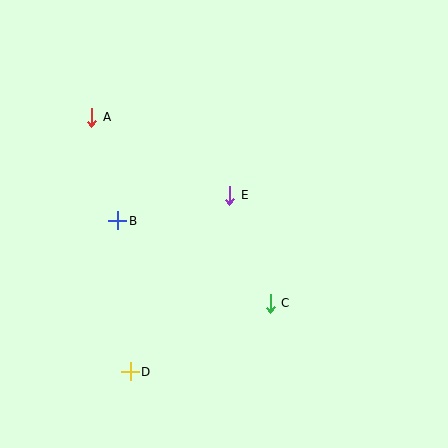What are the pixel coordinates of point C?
Point C is at (270, 303).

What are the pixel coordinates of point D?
Point D is at (130, 372).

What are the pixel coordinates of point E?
Point E is at (230, 195).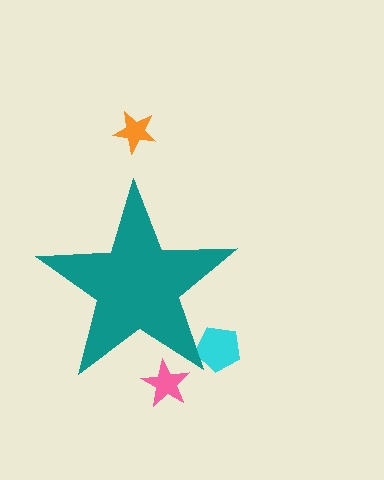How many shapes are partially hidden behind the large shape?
2 shapes are partially hidden.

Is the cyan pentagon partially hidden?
Yes, the cyan pentagon is partially hidden behind the teal star.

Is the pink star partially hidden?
Yes, the pink star is partially hidden behind the teal star.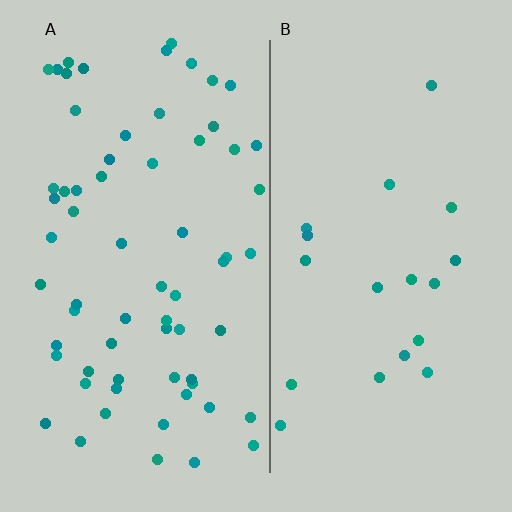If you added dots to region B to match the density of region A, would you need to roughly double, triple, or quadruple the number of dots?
Approximately triple.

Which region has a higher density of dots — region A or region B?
A (the left).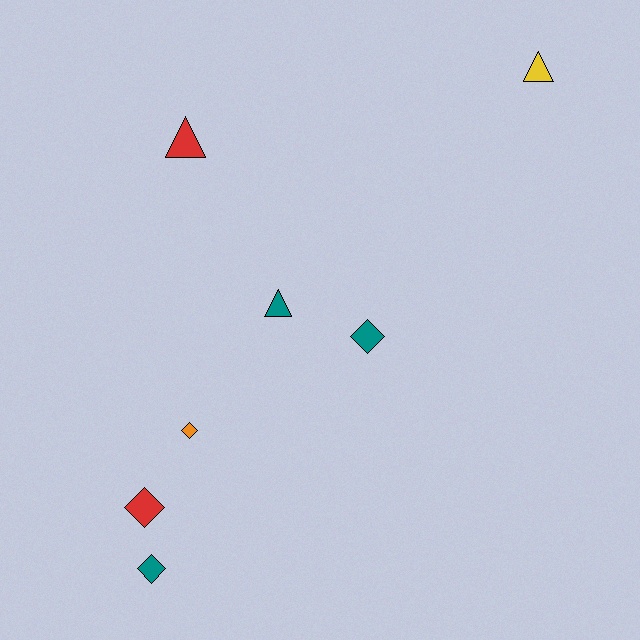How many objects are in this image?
There are 7 objects.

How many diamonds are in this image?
There are 4 diamonds.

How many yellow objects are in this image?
There is 1 yellow object.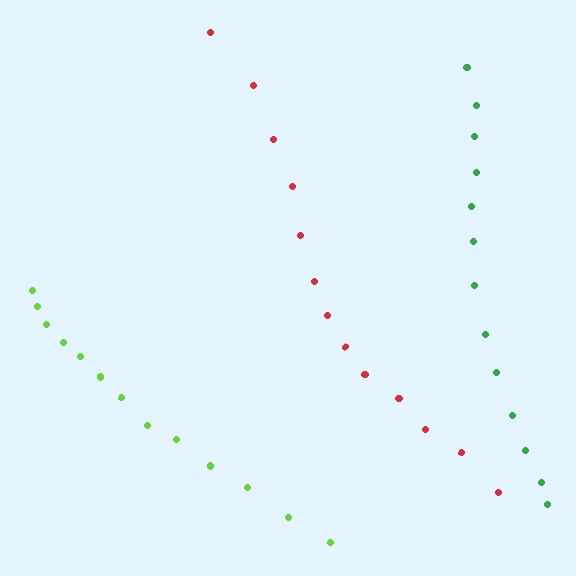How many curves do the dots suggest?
There are 3 distinct paths.